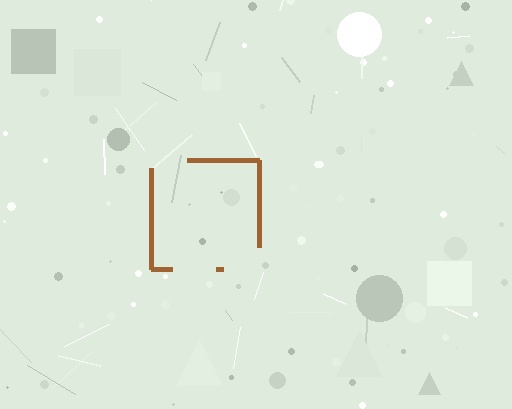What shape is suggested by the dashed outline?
The dashed outline suggests a square.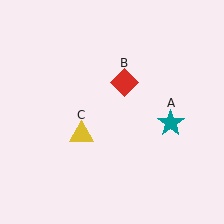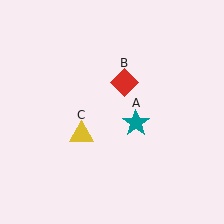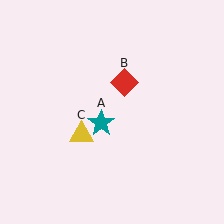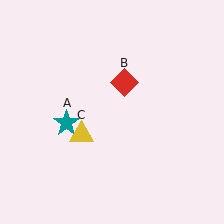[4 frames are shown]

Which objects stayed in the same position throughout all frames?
Red diamond (object B) and yellow triangle (object C) remained stationary.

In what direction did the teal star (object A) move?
The teal star (object A) moved left.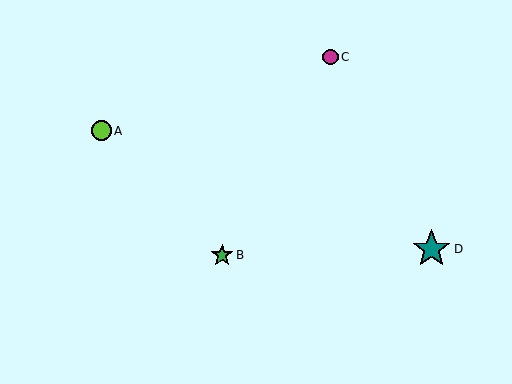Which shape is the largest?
The teal star (labeled D) is the largest.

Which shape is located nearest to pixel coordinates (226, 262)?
The green star (labeled B) at (222, 255) is nearest to that location.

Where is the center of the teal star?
The center of the teal star is at (431, 249).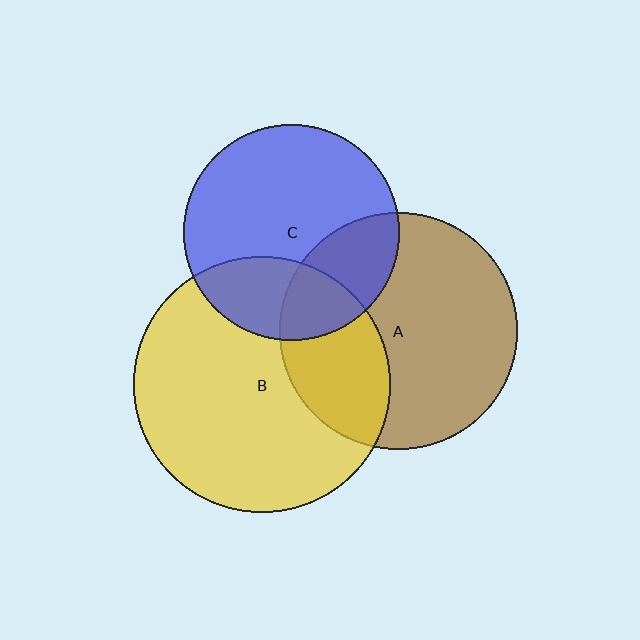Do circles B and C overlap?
Yes.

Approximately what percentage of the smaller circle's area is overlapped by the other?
Approximately 25%.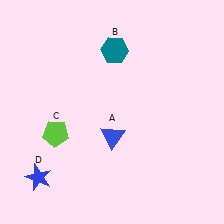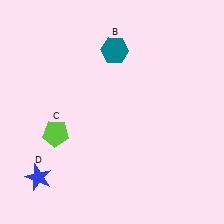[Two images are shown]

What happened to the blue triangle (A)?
The blue triangle (A) was removed in Image 2. It was in the bottom-right area of Image 1.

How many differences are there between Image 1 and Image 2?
There is 1 difference between the two images.